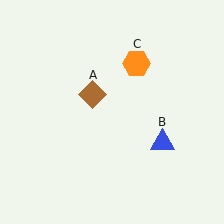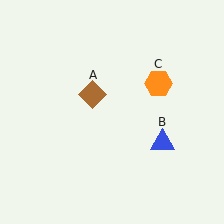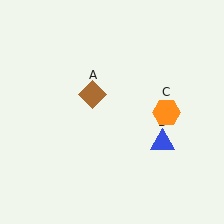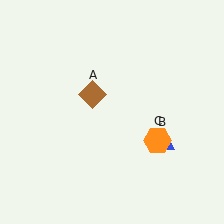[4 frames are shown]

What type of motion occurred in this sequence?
The orange hexagon (object C) rotated clockwise around the center of the scene.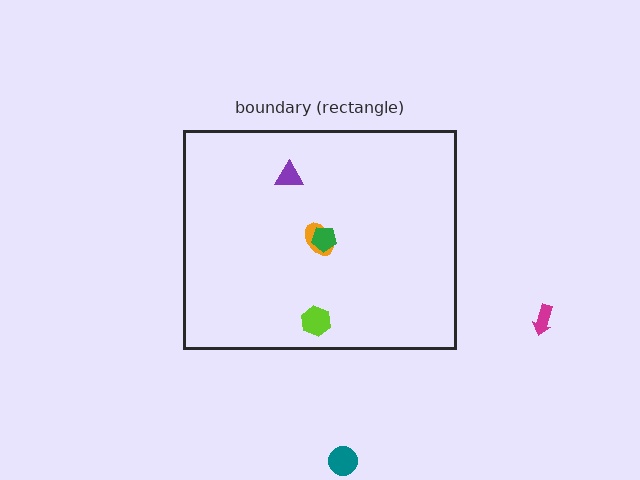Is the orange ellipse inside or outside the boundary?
Inside.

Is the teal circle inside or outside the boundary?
Outside.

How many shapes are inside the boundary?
4 inside, 2 outside.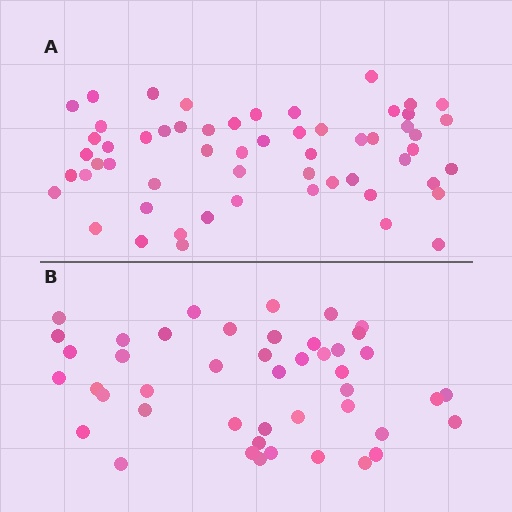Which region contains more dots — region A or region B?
Region A (the top region) has more dots.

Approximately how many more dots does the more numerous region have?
Region A has roughly 12 or so more dots than region B.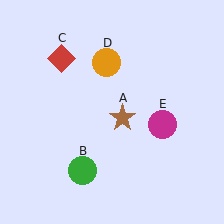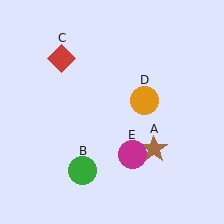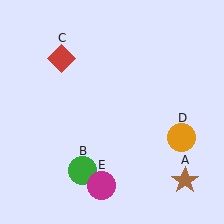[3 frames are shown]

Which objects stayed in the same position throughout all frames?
Green circle (object B) and red diamond (object C) remained stationary.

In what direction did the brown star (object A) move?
The brown star (object A) moved down and to the right.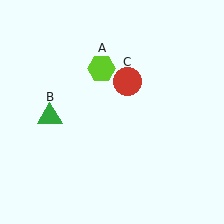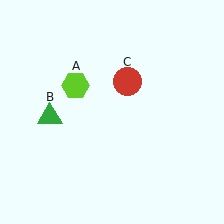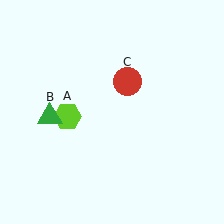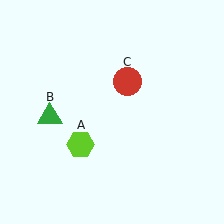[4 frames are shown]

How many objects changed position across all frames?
1 object changed position: lime hexagon (object A).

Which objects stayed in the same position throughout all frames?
Green triangle (object B) and red circle (object C) remained stationary.